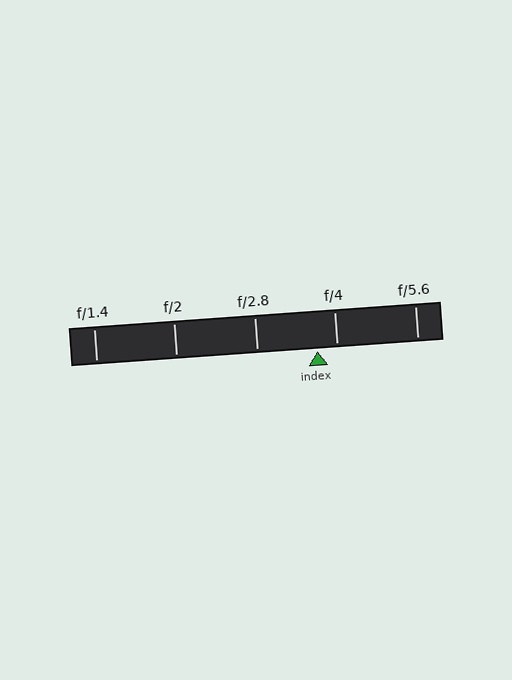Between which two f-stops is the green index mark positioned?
The index mark is between f/2.8 and f/4.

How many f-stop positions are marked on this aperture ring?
There are 5 f-stop positions marked.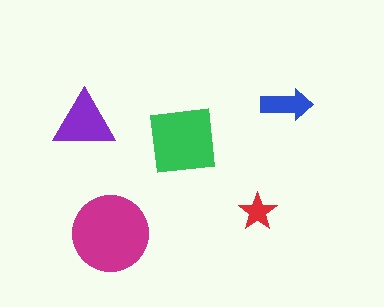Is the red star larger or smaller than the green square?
Smaller.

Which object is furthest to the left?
The purple triangle is leftmost.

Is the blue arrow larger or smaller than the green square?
Smaller.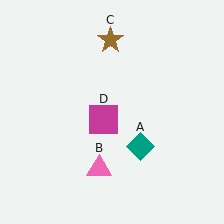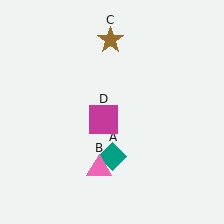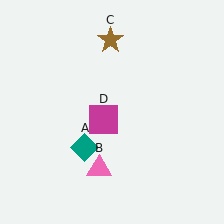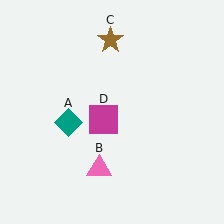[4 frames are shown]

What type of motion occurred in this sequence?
The teal diamond (object A) rotated clockwise around the center of the scene.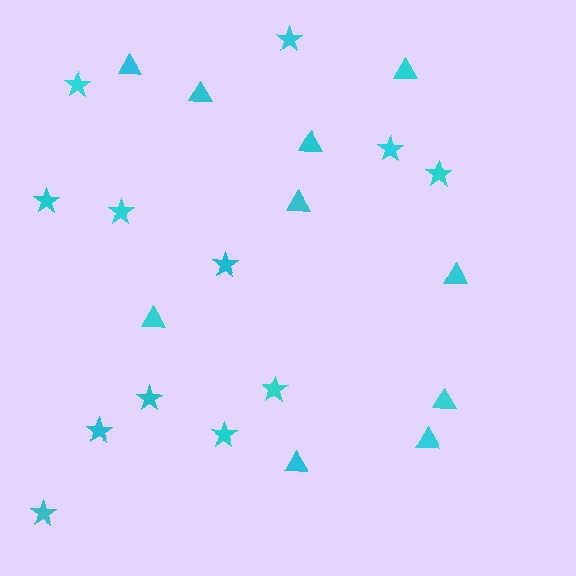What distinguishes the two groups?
There are 2 groups: one group of stars (12) and one group of triangles (10).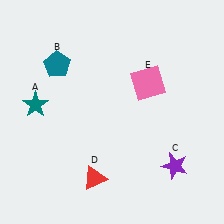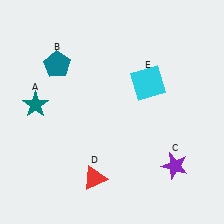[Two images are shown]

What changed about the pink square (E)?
In Image 1, E is pink. In Image 2, it changed to cyan.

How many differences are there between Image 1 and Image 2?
There is 1 difference between the two images.